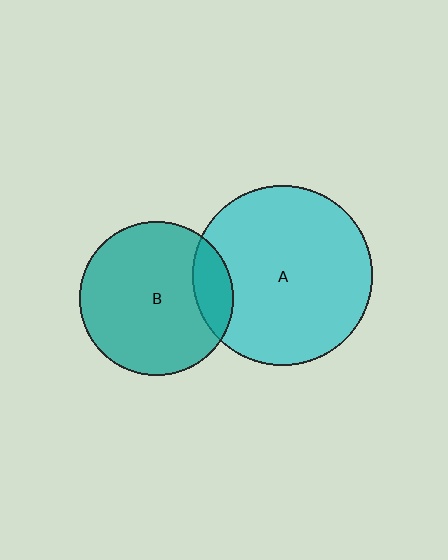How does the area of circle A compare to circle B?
Approximately 1.4 times.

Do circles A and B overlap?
Yes.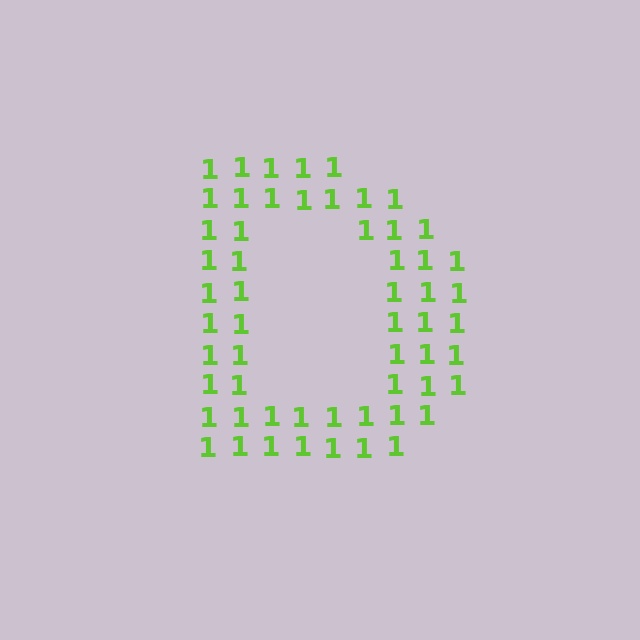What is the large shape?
The large shape is the letter D.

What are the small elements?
The small elements are digit 1's.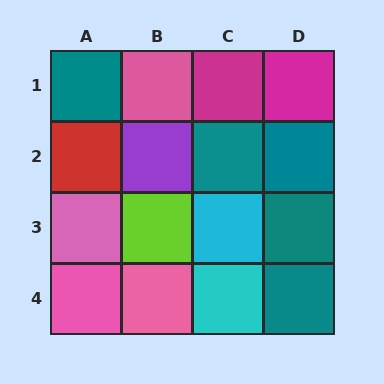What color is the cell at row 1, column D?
Magenta.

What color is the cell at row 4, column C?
Cyan.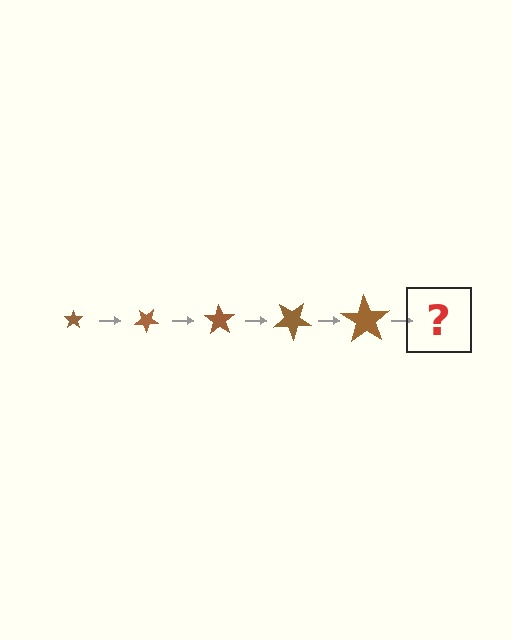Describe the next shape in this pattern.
It should be a star, larger than the previous one and rotated 175 degrees from the start.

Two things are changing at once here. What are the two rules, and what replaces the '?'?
The two rules are that the star grows larger each step and it rotates 35 degrees each step. The '?' should be a star, larger than the previous one and rotated 175 degrees from the start.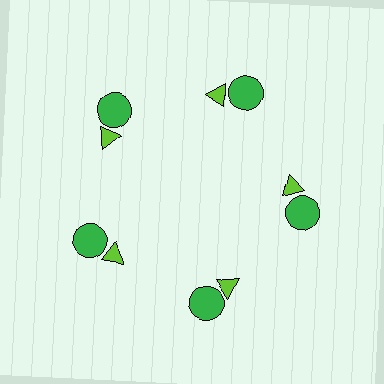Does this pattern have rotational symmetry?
Yes, this pattern has 5-fold rotational symmetry. It looks the same after rotating 72 degrees around the center.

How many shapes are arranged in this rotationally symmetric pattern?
There are 10 shapes, arranged in 5 groups of 2.